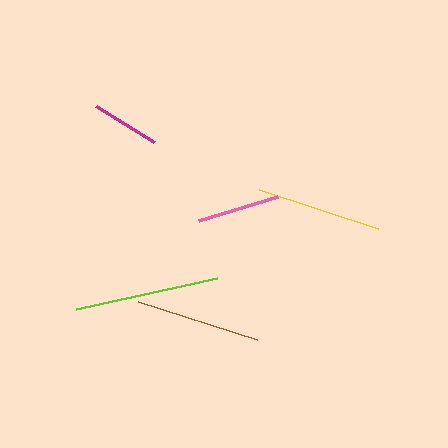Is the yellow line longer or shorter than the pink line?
The yellow line is longer than the pink line.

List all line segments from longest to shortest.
From longest to shortest: lime, brown, yellow, pink, magenta.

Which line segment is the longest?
The lime line is the longest at approximately 145 pixels.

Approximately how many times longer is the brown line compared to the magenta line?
The brown line is approximately 1.8 times the length of the magenta line.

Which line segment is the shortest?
The magenta line is the shortest at approximately 69 pixels.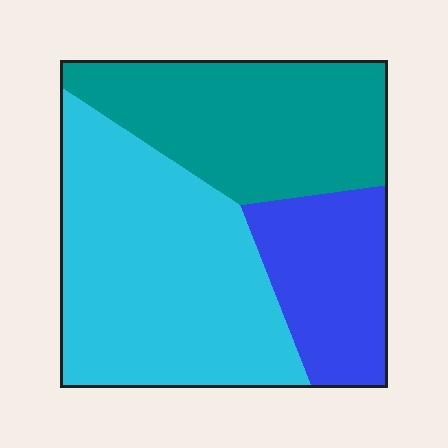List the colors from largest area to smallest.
From largest to smallest: cyan, teal, blue.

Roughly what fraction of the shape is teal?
Teal covers roughly 35% of the shape.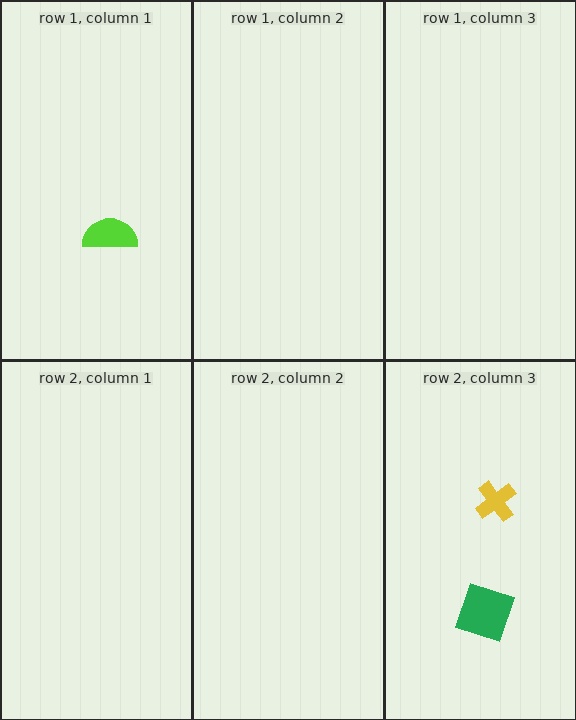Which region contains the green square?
The row 2, column 3 region.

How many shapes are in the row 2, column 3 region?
2.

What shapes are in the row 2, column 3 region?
The green square, the yellow cross.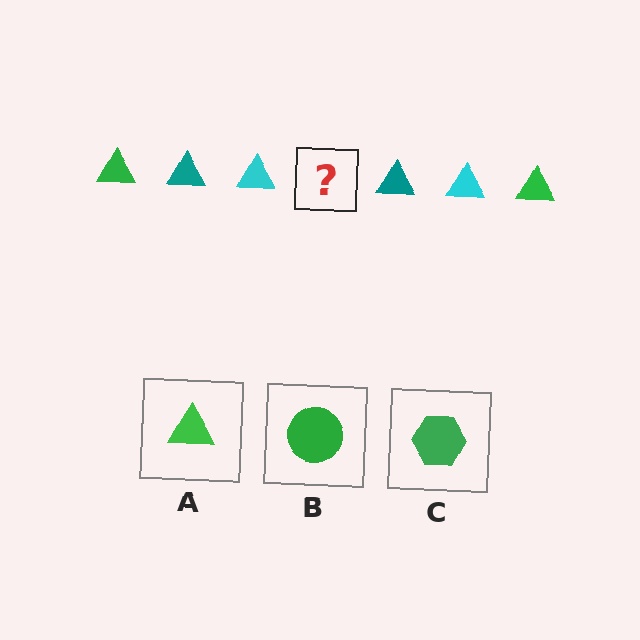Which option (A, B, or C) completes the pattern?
A.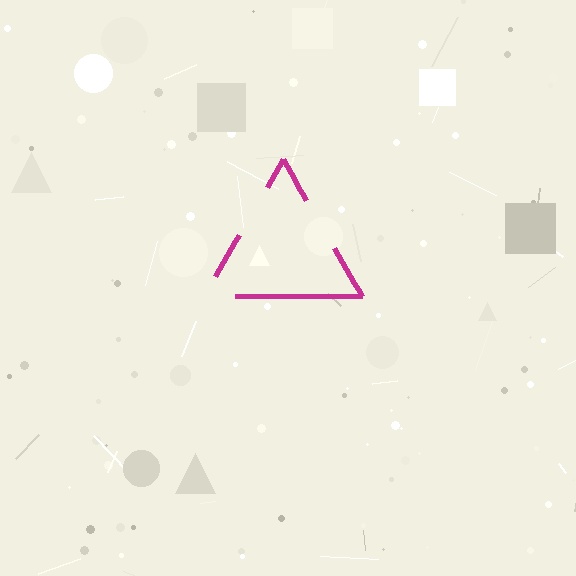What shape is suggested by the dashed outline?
The dashed outline suggests a triangle.